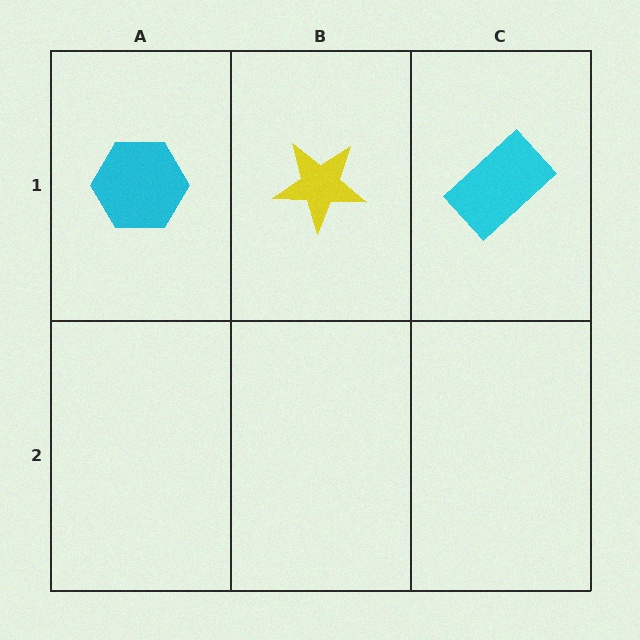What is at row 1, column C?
A cyan rectangle.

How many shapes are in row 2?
0 shapes.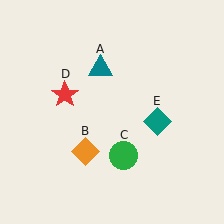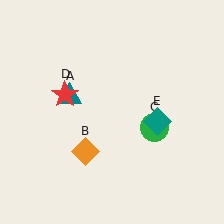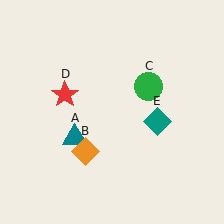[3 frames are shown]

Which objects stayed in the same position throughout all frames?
Orange diamond (object B) and red star (object D) and teal diamond (object E) remained stationary.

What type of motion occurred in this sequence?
The teal triangle (object A), green circle (object C) rotated counterclockwise around the center of the scene.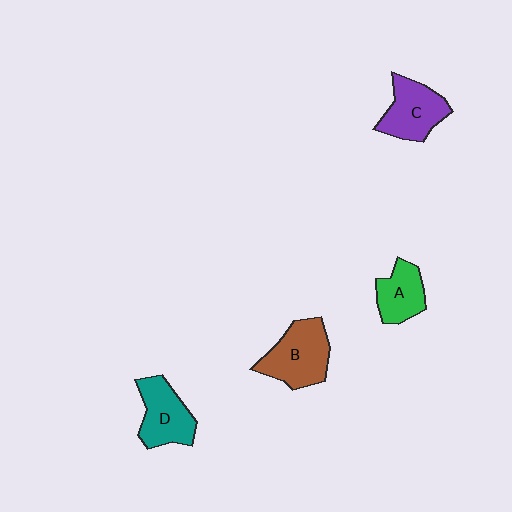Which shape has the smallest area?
Shape A (green).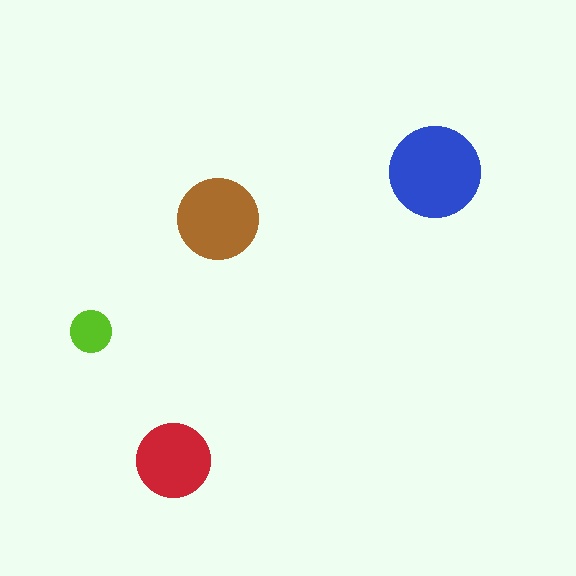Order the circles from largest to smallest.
the blue one, the brown one, the red one, the lime one.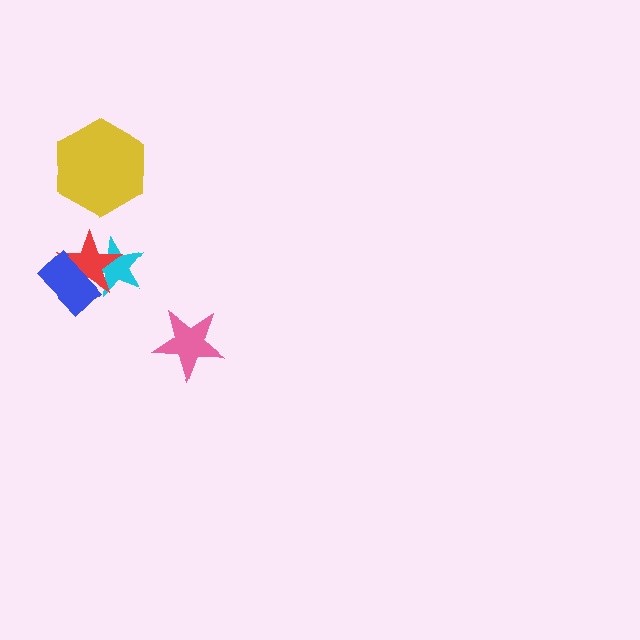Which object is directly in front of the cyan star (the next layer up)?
The red star is directly in front of the cyan star.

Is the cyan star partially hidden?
Yes, it is partially covered by another shape.